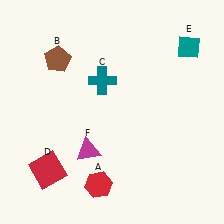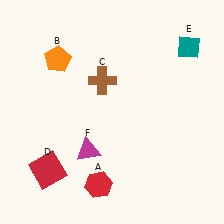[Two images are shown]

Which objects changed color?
B changed from brown to orange. C changed from teal to brown.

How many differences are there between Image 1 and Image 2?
There are 2 differences between the two images.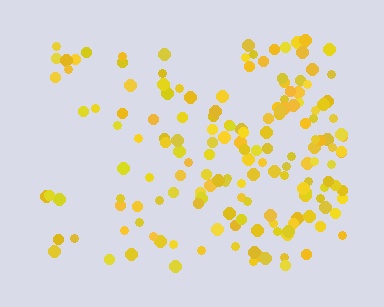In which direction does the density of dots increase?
From left to right, with the right side densest.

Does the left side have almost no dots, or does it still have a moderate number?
Still a moderate number, just noticeably fewer than the right.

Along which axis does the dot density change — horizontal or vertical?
Horizontal.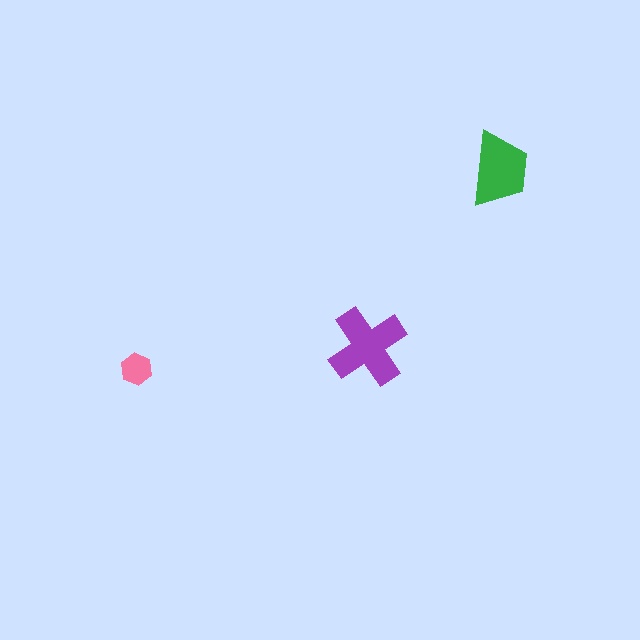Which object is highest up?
The green trapezoid is topmost.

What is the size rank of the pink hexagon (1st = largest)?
3rd.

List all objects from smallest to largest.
The pink hexagon, the green trapezoid, the purple cross.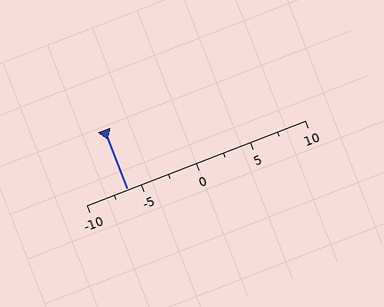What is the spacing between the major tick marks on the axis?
The major ticks are spaced 5 apart.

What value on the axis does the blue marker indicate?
The marker indicates approximately -6.2.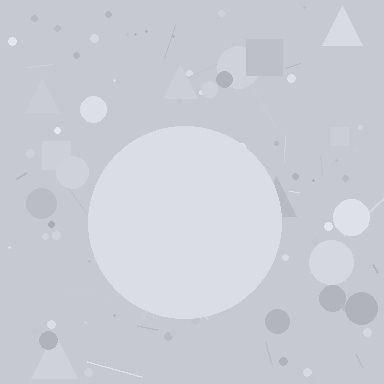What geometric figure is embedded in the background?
A circle is embedded in the background.